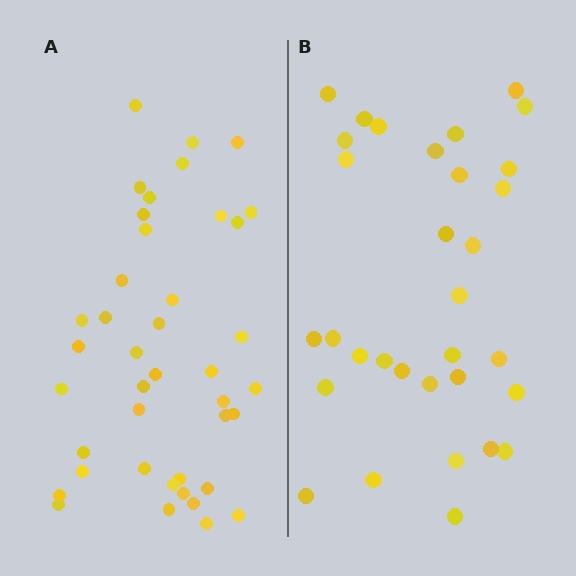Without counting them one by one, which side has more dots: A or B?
Region A (the left region) has more dots.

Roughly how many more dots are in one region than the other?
Region A has roughly 8 or so more dots than region B.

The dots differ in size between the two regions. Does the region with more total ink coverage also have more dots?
No. Region B has more total ink coverage because its dots are larger, but region A actually contains more individual dots. Total area can be misleading — the number of items is what matters here.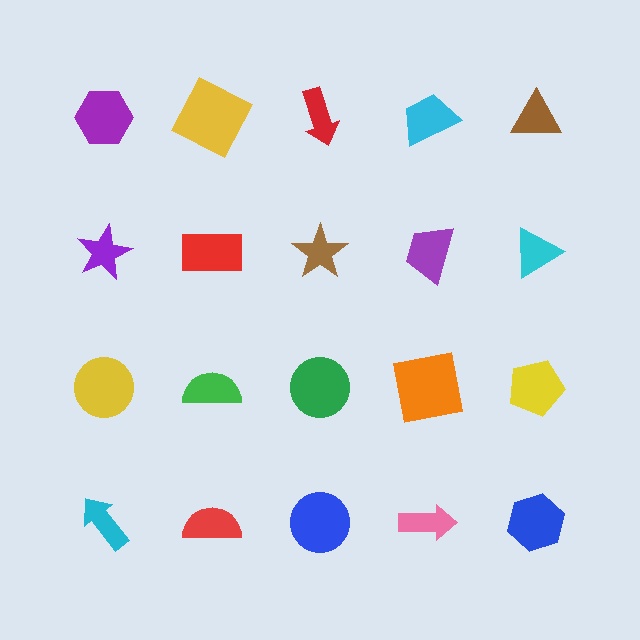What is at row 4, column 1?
A cyan arrow.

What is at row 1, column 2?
A yellow square.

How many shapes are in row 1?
5 shapes.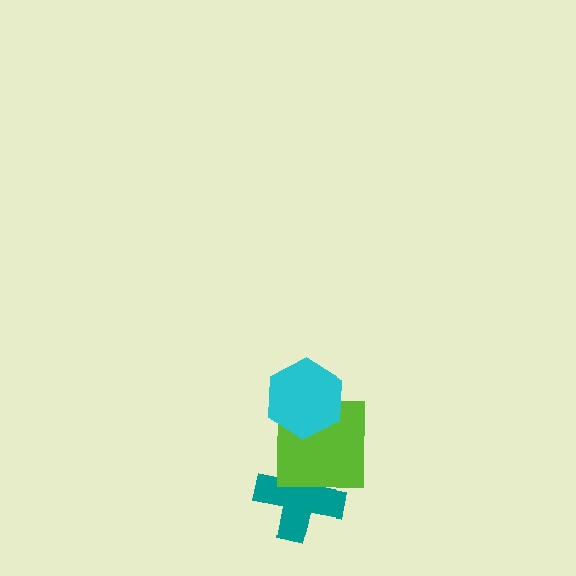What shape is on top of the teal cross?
The lime square is on top of the teal cross.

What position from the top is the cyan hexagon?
The cyan hexagon is 1st from the top.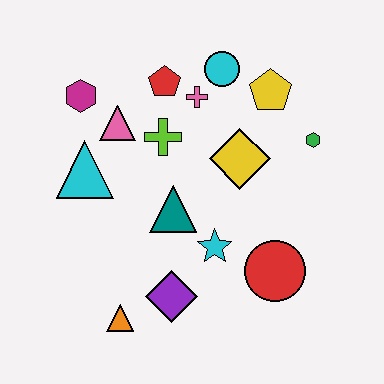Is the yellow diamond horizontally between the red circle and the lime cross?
Yes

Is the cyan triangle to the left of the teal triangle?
Yes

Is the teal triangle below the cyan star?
No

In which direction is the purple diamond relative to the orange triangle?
The purple diamond is to the right of the orange triangle.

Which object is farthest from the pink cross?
The orange triangle is farthest from the pink cross.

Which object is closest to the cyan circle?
The pink cross is closest to the cyan circle.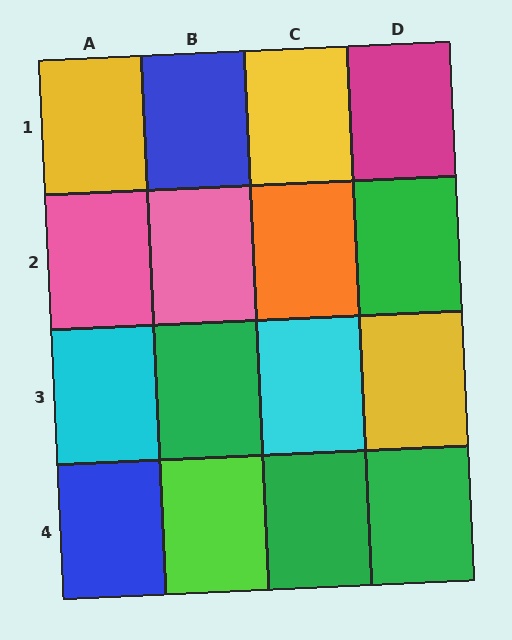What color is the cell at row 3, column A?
Cyan.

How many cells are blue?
2 cells are blue.